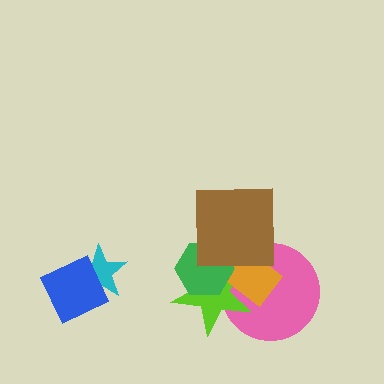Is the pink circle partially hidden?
Yes, it is partially covered by another shape.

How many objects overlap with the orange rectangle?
4 objects overlap with the orange rectangle.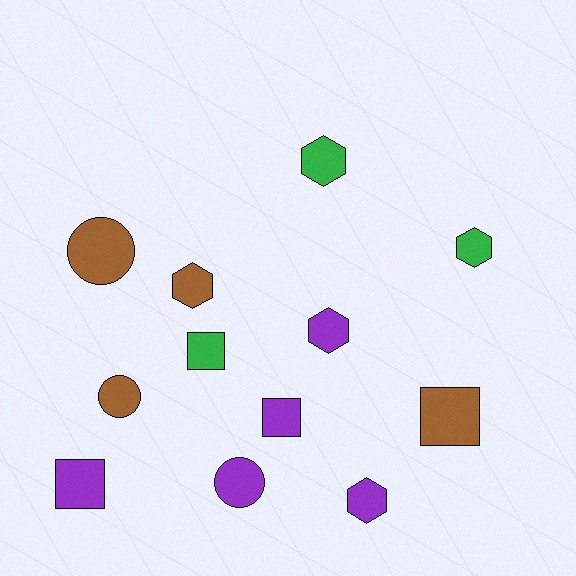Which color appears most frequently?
Purple, with 5 objects.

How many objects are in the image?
There are 12 objects.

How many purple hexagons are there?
There are 2 purple hexagons.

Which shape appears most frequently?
Hexagon, with 5 objects.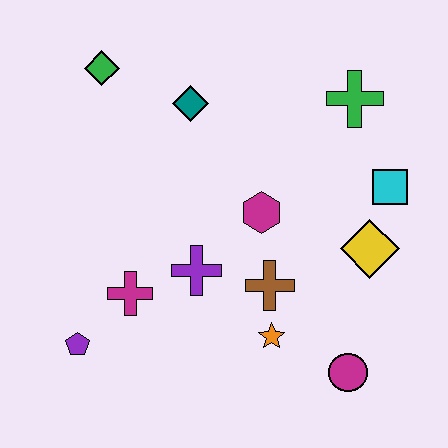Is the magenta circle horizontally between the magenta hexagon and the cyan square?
Yes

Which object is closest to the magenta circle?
The orange star is closest to the magenta circle.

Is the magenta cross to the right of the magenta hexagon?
No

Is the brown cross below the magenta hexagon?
Yes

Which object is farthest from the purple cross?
The green cross is farthest from the purple cross.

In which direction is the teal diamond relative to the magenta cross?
The teal diamond is above the magenta cross.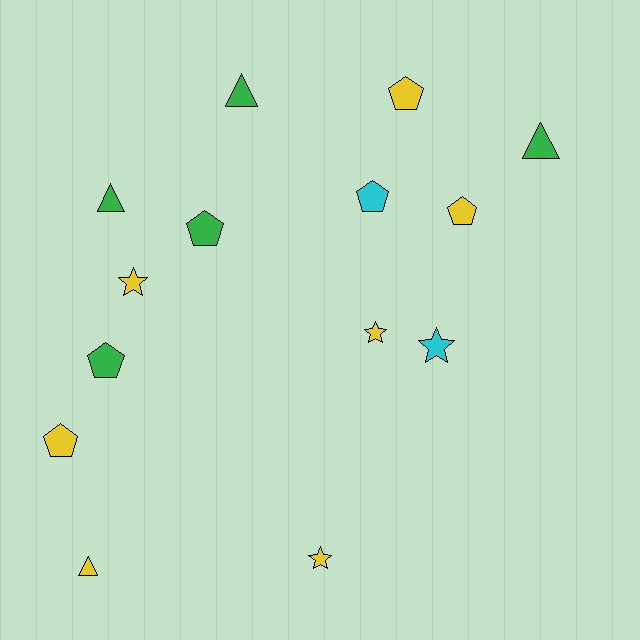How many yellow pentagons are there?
There are 3 yellow pentagons.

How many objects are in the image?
There are 14 objects.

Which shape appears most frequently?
Pentagon, with 6 objects.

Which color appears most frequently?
Yellow, with 7 objects.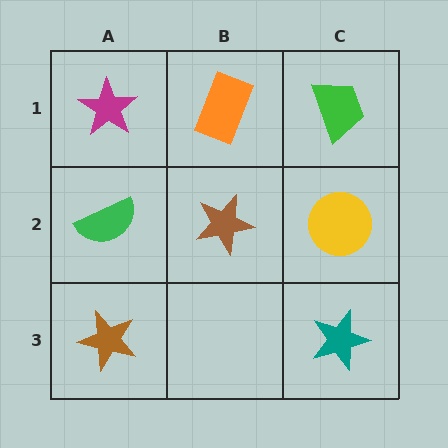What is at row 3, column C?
A teal star.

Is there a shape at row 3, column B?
No, that cell is empty.